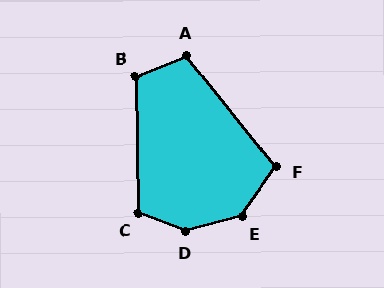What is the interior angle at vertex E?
Approximately 140 degrees (obtuse).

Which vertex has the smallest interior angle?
F, at approximately 106 degrees.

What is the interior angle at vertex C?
Approximately 112 degrees (obtuse).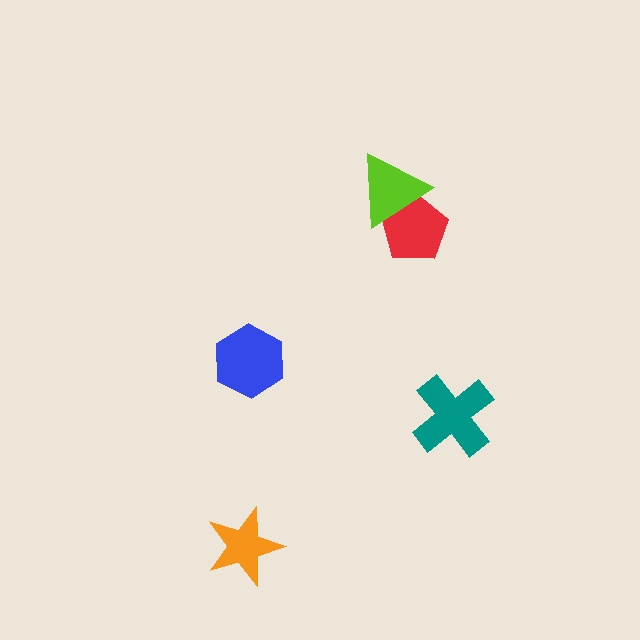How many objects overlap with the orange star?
0 objects overlap with the orange star.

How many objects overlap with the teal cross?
0 objects overlap with the teal cross.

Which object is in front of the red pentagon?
The lime triangle is in front of the red pentagon.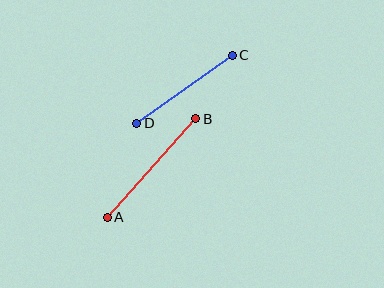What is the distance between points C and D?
The distance is approximately 117 pixels.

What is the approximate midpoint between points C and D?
The midpoint is at approximately (184, 89) pixels.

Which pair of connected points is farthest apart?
Points A and B are farthest apart.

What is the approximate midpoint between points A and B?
The midpoint is at approximately (151, 168) pixels.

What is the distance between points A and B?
The distance is approximately 132 pixels.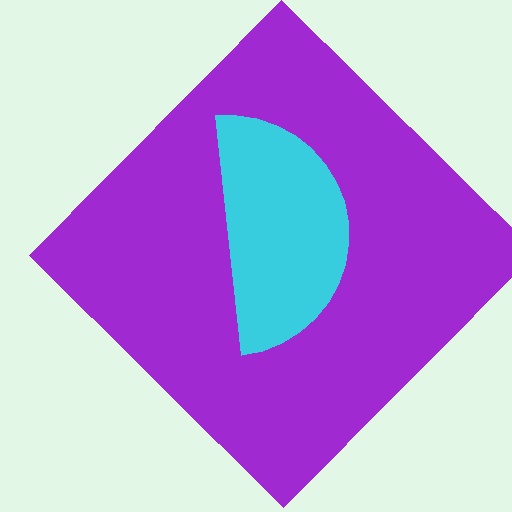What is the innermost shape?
The cyan semicircle.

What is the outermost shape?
The purple diamond.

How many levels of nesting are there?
2.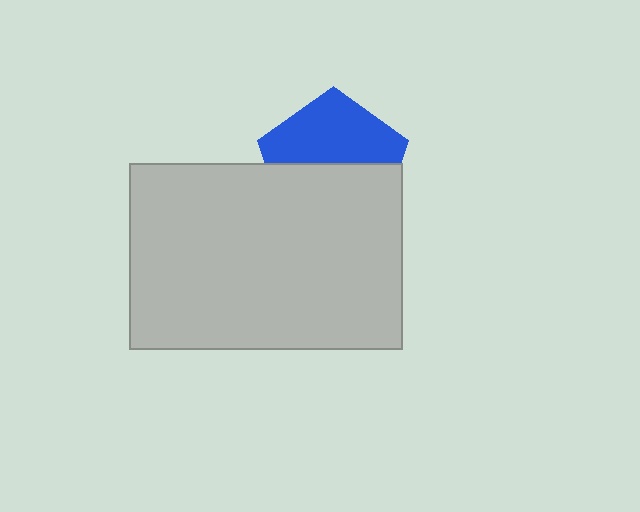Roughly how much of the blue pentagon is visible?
About half of it is visible (roughly 49%).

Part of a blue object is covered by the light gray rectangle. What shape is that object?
It is a pentagon.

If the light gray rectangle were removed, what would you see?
You would see the complete blue pentagon.